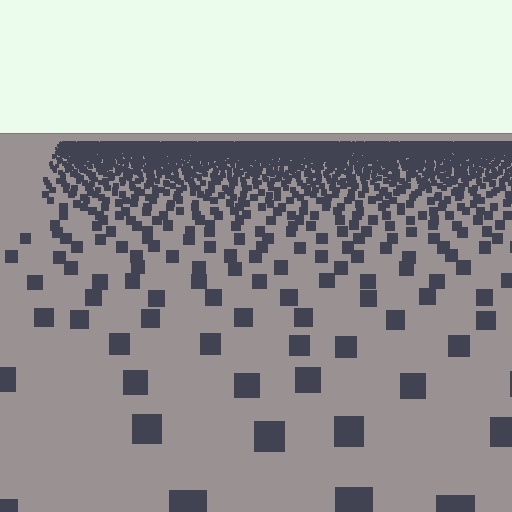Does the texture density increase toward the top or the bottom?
Density increases toward the top.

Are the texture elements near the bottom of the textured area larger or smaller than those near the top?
Larger. Near the bottom, elements are closer to the viewer and appear at a bigger on-screen size.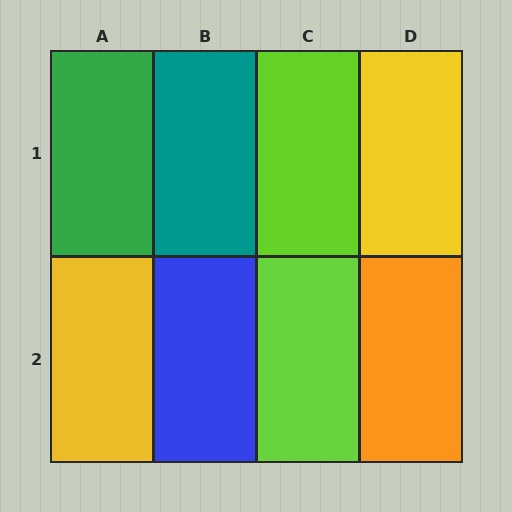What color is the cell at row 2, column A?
Yellow.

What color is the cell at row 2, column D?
Orange.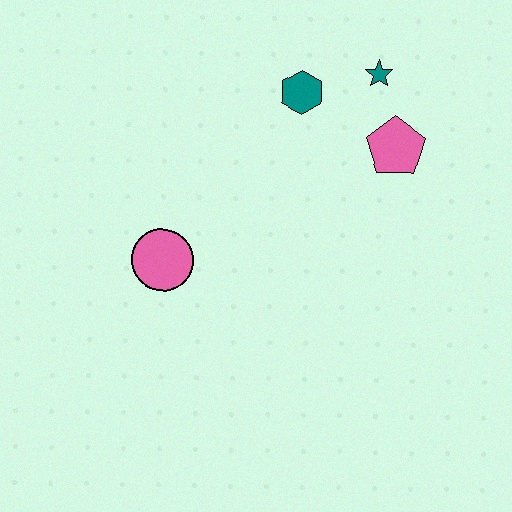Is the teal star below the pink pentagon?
No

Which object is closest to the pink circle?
The teal hexagon is closest to the pink circle.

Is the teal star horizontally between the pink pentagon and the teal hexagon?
Yes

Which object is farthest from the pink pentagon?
The pink circle is farthest from the pink pentagon.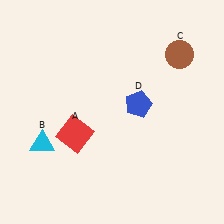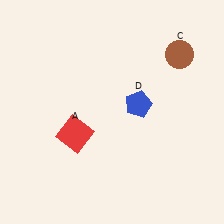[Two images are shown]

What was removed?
The cyan triangle (B) was removed in Image 2.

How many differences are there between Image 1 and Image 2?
There is 1 difference between the two images.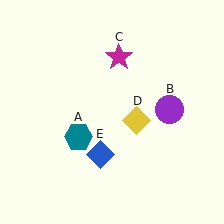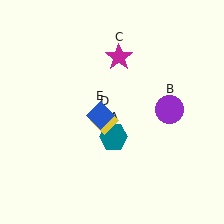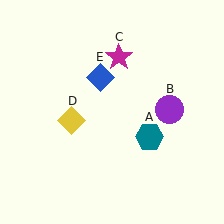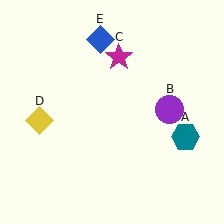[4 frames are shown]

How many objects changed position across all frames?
3 objects changed position: teal hexagon (object A), yellow diamond (object D), blue diamond (object E).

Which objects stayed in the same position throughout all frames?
Purple circle (object B) and magenta star (object C) remained stationary.